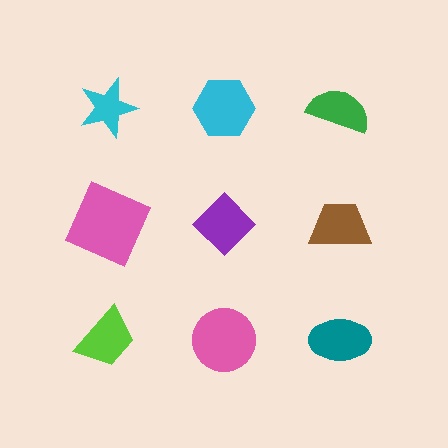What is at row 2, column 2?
A purple diamond.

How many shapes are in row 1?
3 shapes.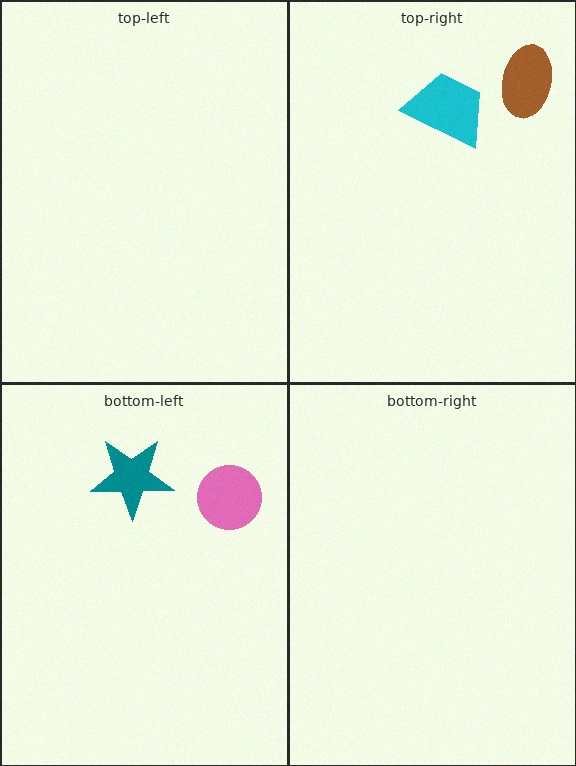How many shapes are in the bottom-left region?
2.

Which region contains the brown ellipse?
The top-right region.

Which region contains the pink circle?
The bottom-left region.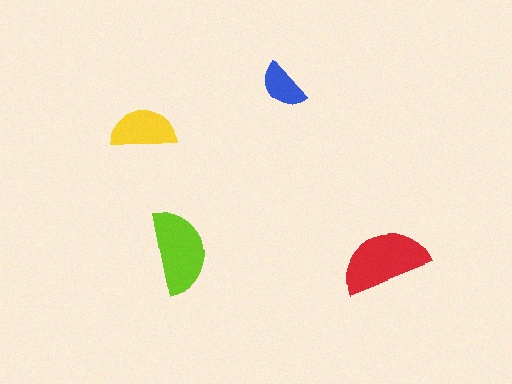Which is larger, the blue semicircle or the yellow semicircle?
The yellow one.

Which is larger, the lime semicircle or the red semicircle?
The red one.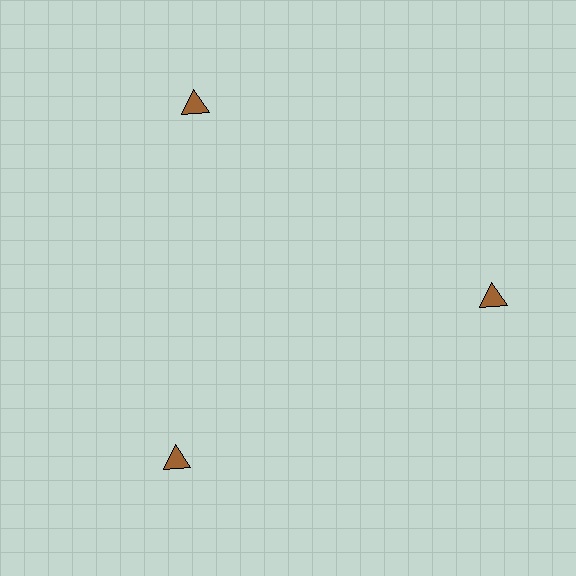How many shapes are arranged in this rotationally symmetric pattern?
There are 3 shapes, arranged in 3 groups of 1.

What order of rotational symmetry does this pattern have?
This pattern has 3-fold rotational symmetry.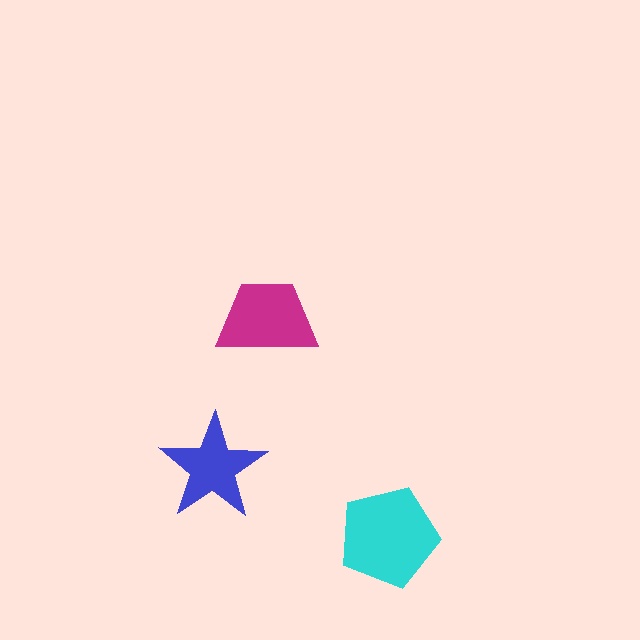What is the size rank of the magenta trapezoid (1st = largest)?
2nd.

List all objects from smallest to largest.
The blue star, the magenta trapezoid, the cyan pentagon.